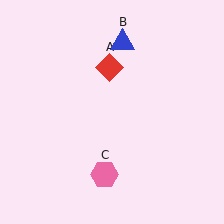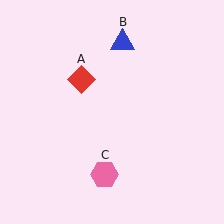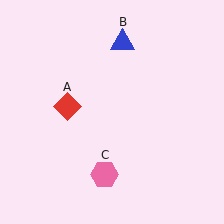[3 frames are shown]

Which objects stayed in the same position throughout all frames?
Blue triangle (object B) and pink hexagon (object C) remained stationary.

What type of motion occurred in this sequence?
The red diamond (object A) rotated counterclockwise around the center of the scene.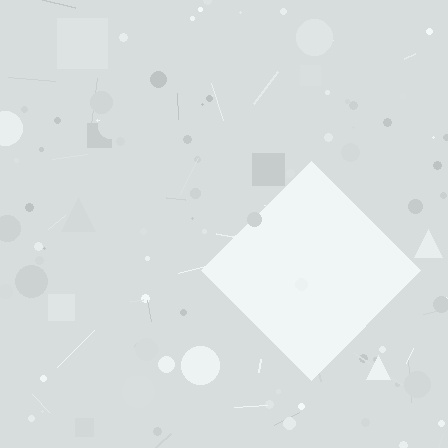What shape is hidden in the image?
A diamond is hidden in the image.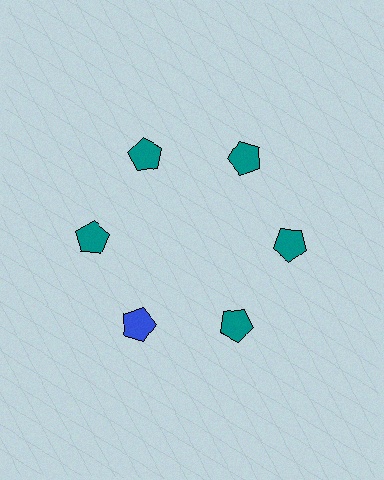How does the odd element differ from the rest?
It has a different color: blue instead of teal.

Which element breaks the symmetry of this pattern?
The blue pentagon at roughly the 7 o'clock position breaks the symmetry. All other shapes are teal pentagons.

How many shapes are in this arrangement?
There are 6 shapes arranged in a ring pattern.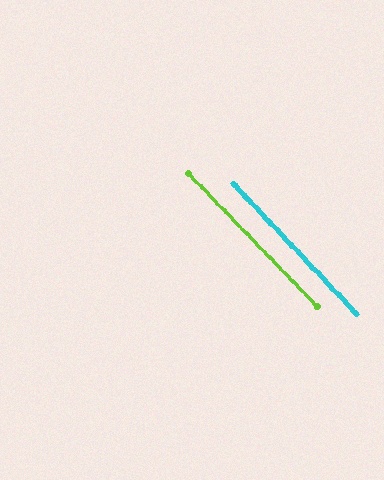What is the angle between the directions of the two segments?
Approximately 1 degree.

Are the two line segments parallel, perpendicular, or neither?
Parallel — their directions differ by only 1.0°.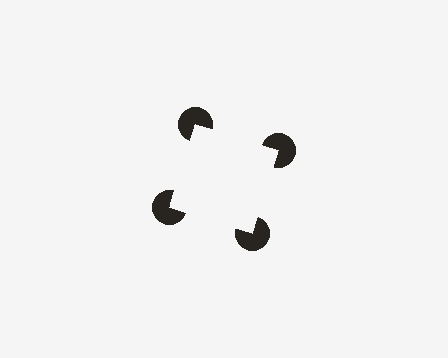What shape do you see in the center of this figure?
An illusory square — its edges are inferred from the aligned wedge cuts in the pac-man discs, not physically drawn.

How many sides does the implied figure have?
4 sides.